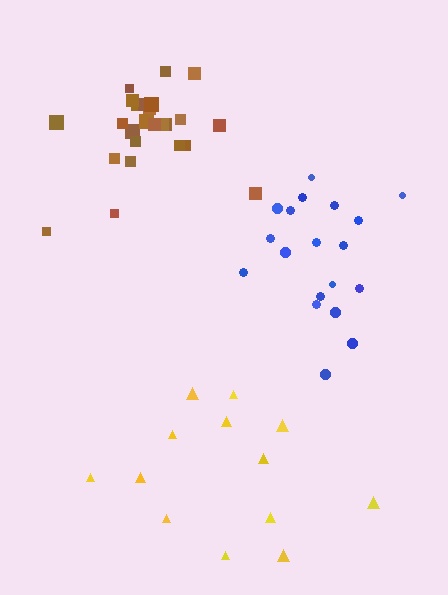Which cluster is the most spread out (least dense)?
Yellow.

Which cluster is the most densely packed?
Brown.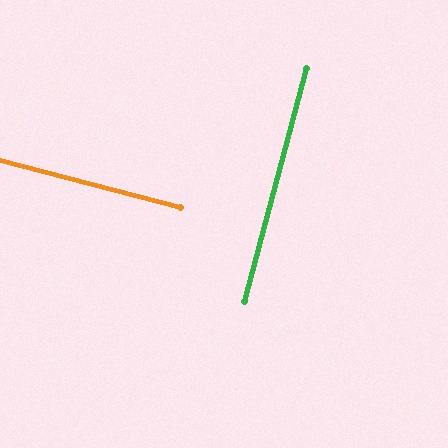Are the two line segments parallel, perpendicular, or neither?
Perpendicular — they meet at approximately 90°.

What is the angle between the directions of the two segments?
Approximately 90 degrees.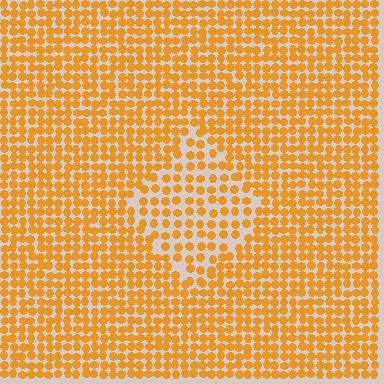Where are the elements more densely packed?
The elements are more densely packed outside the diamond boundary.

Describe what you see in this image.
The image contains small orange elements arranged at two different densities. A diamond-shaped region is visible where the elements are less densely packed than the surrounding area.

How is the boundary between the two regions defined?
The boundary is defined by a change in element density (approximately 1.6x ratio). All elements are the same color, size, and shape.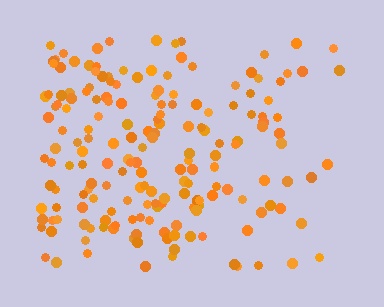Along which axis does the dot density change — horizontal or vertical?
Horizontal.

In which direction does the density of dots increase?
From right to left, with the left side densest.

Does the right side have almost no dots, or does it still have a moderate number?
Still a moderate number, just noticeably fewer than the left.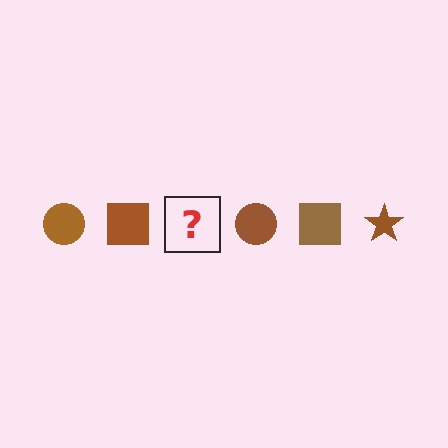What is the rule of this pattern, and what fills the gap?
The rule is that the pattern cycles through circle, square, star shapes in brown. The gap should be filled with a brown star.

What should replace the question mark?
The question mark should be replaced with a brown star.